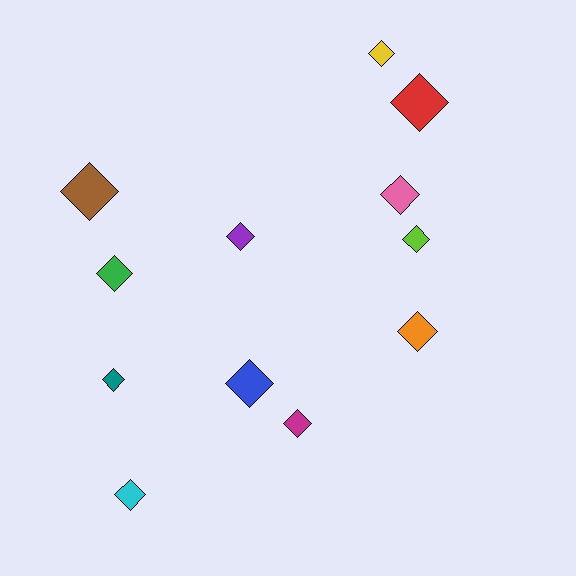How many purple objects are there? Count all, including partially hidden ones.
There is 1 purple object.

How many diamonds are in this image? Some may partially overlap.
There are 12 diamonds.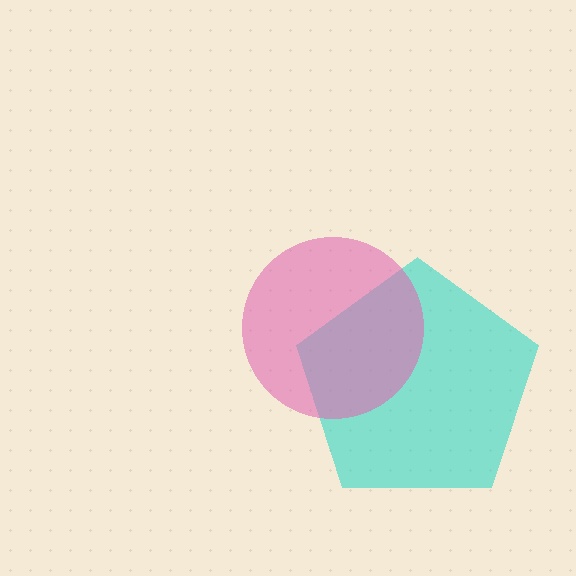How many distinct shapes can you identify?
There are 2 distinct shapes: a cyan pentagon, a pink circle.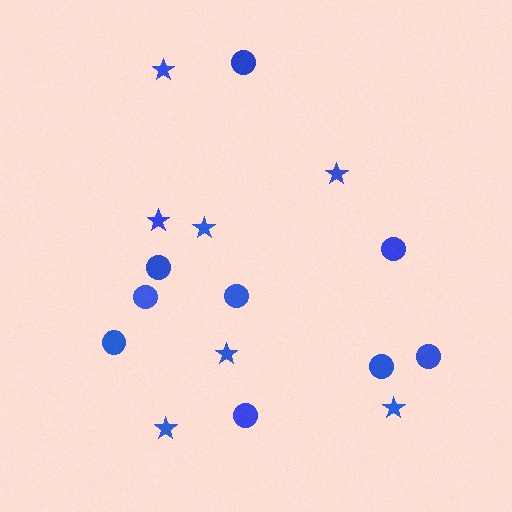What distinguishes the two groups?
There are 2 groups: one group of stars (7) and one group of circles (9).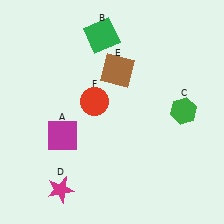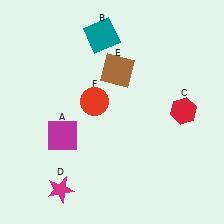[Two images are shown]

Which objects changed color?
B changed from green to teal. C changed from green to red.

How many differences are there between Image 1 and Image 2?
There are 2 differences between the two images.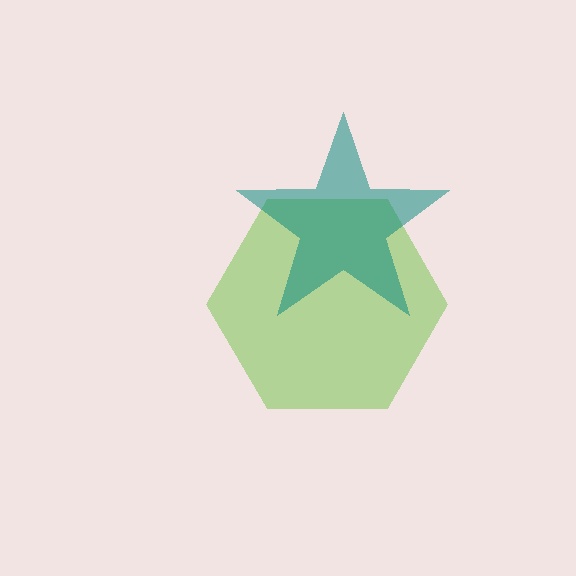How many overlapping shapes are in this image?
There are 2 overlapping shapes in the image.